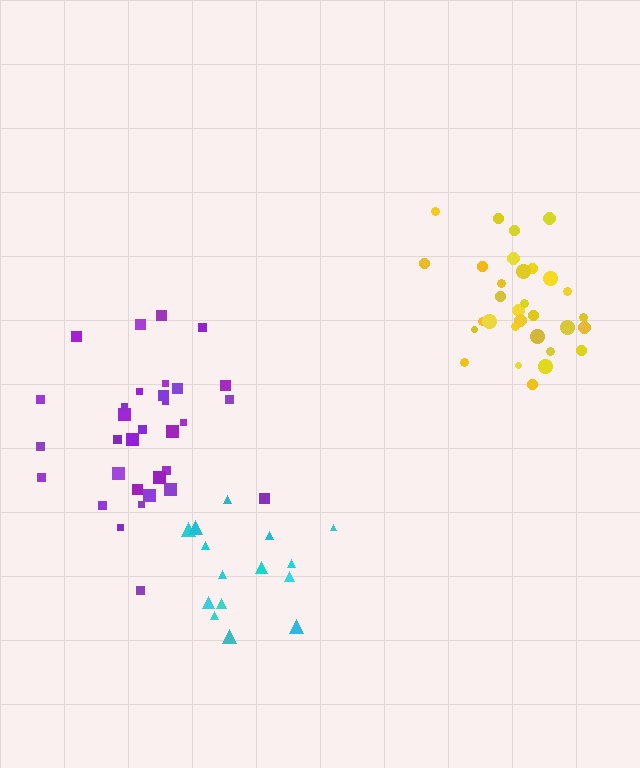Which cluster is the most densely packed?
Yellow.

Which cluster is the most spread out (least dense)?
Cyan.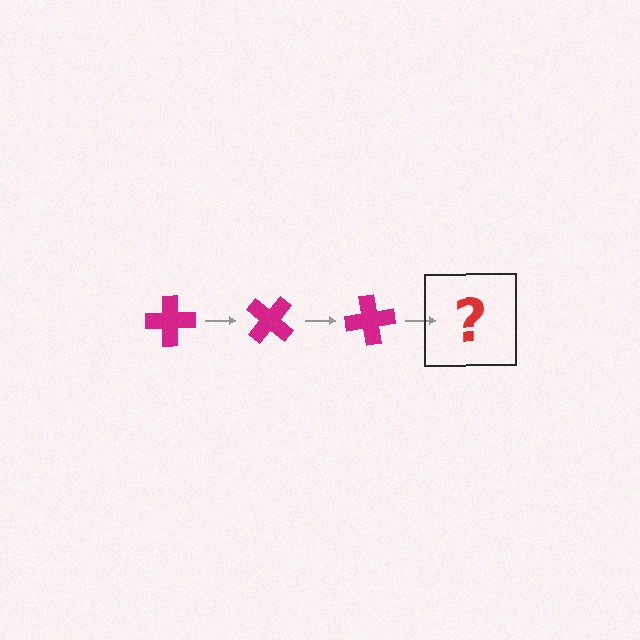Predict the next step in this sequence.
The next step is a magenta cross rotated 120 degrees.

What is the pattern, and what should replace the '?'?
The pattern is that the cross rotates 40 degrees each step. The '?' should be a magenta cross rotated 120 degrees.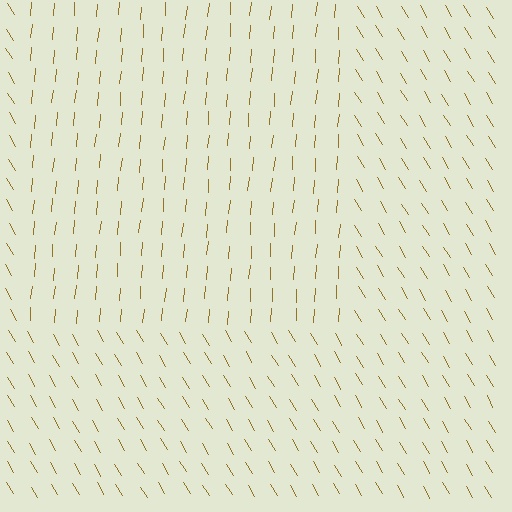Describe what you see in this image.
The image is filled with small brown line segments. A rectangle region in the image has lines oriented differently from the surrounding lines, creating a visible texture boundary.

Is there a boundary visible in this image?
Yes, there is a texture boundary formed by a change in line orientation.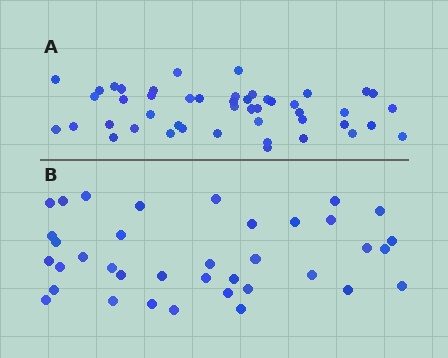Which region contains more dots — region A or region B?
Region A (the top region) has more dots.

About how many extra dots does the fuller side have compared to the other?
Region A has roughly 10 or so more dots than region B.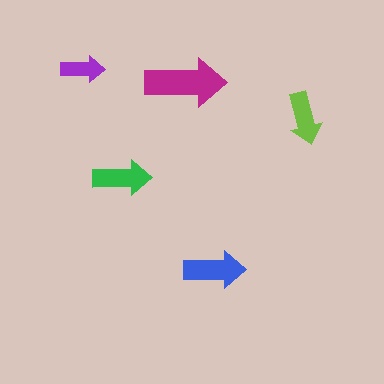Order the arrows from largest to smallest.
the magenta one, the blue one, the green one, the lime one, the purple one.